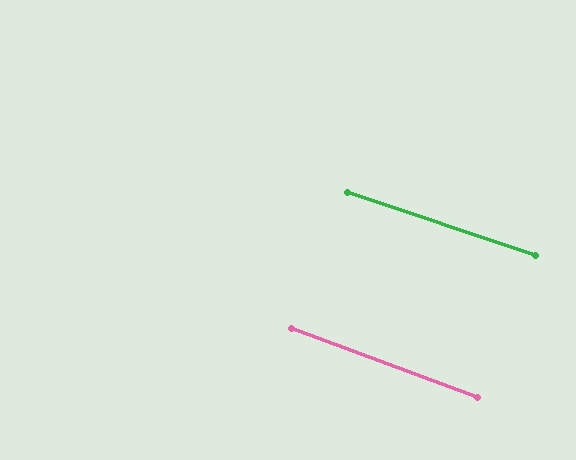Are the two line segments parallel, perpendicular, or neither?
Parallel — their directions differ by only 1.9°.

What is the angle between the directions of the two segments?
Approximately 2 degrees.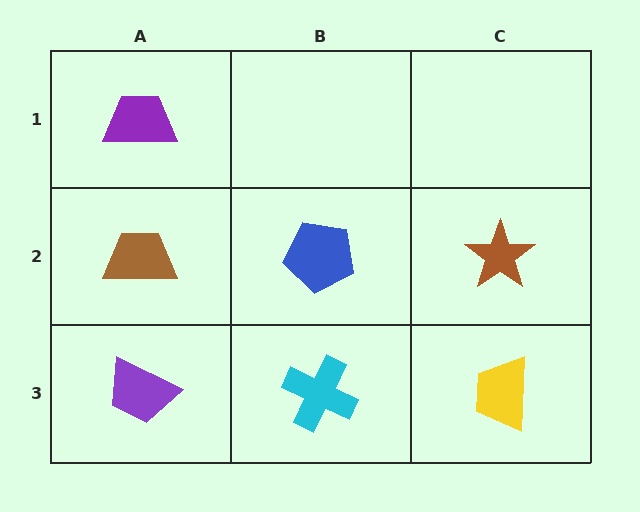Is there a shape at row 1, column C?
No, that cell is empty.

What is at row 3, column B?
A cyan cross.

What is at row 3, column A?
A purple trapezoid.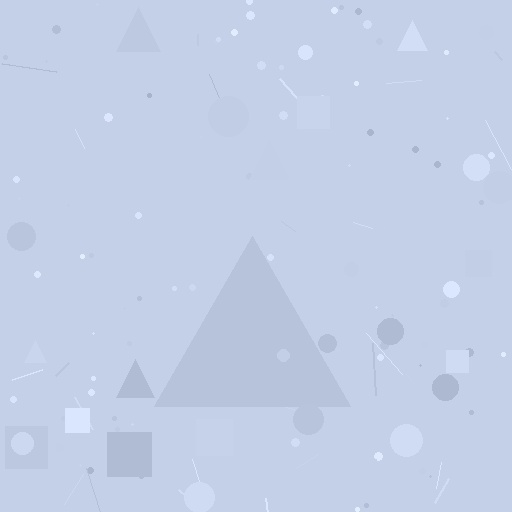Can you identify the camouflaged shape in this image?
The camouflaged shape is a triangle.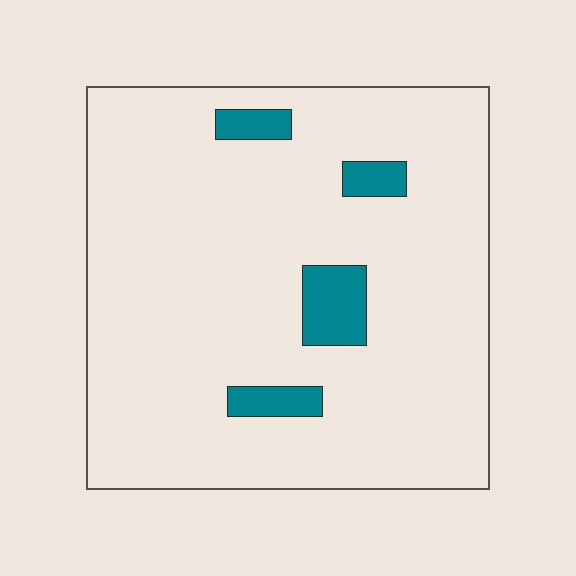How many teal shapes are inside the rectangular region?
4.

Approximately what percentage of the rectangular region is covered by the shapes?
Approximately 10%.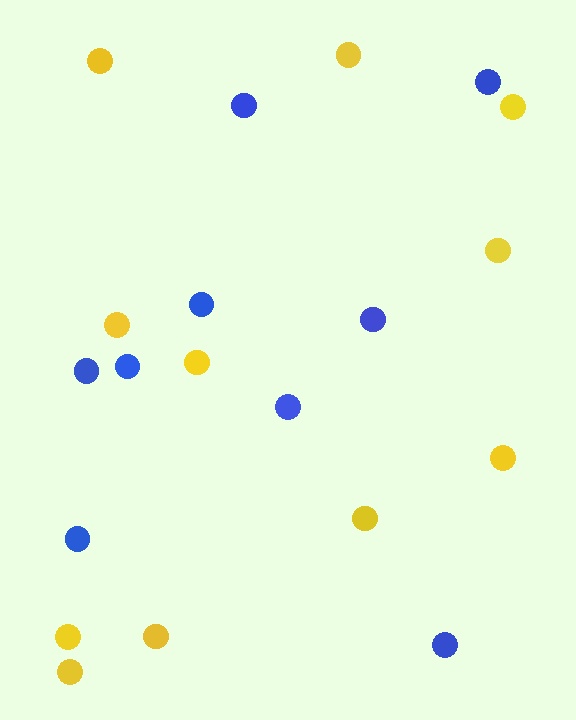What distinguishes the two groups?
There are 2 groups: one group of blue circles (9) and one group of yellow circles (11).